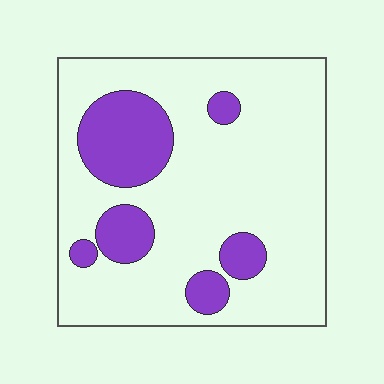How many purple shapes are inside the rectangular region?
6.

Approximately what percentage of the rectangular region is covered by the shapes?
Approximately 20%.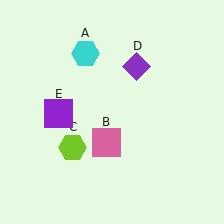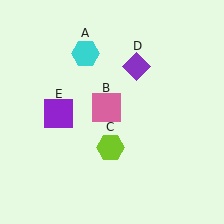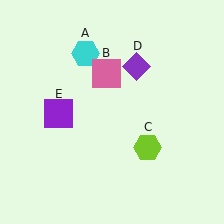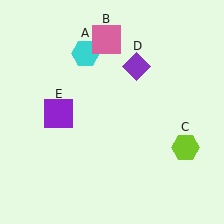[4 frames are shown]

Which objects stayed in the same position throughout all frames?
Cyan hexagon (object A) and purple diamond (object D) and purple square (object E) remained stationary.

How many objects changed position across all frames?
2 objects changed position: pink square (object B), lime hexagon (object C).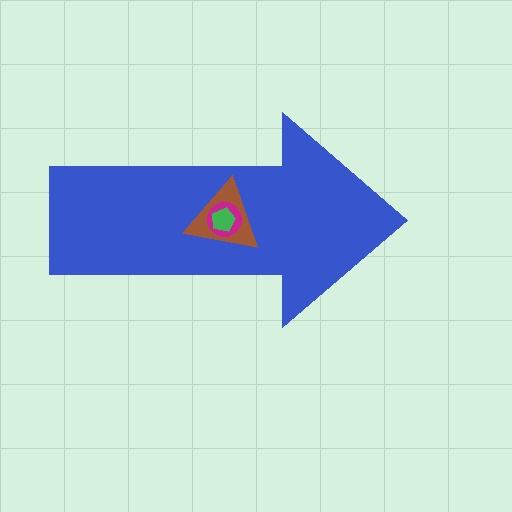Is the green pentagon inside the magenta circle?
Yes.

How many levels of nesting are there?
4.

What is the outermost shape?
The blue arrow.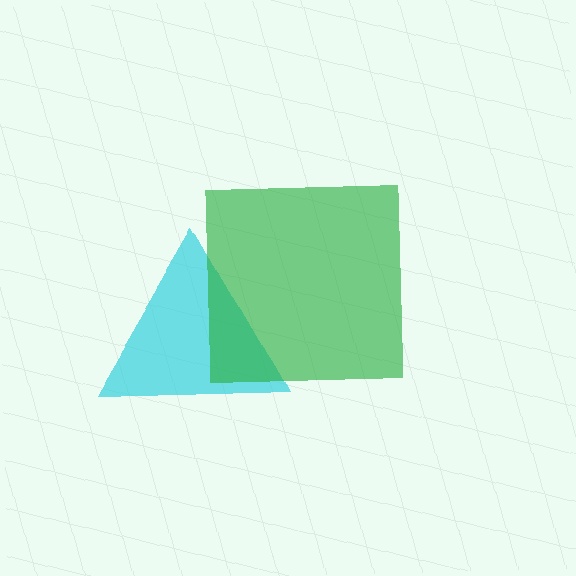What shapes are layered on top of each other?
The layered shapes are: a cyan triangle, a green square.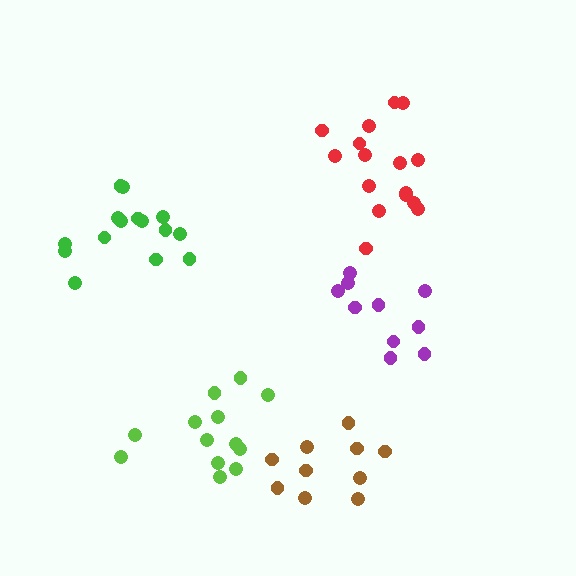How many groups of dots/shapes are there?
There are 5 groups.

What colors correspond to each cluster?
The clusters are colored: green, lime, red, brown, purple.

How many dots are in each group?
Group 1: 15 dots, Group 2: 13 dots, Group 3: 16 dots, Group 4: 10 dots, Group 5: 10 dots (64 total).